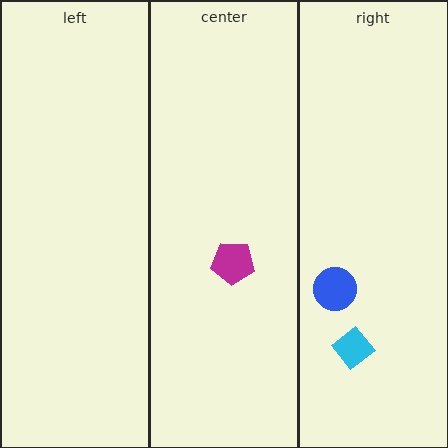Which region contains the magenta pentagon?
The center region.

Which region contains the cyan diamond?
The right region.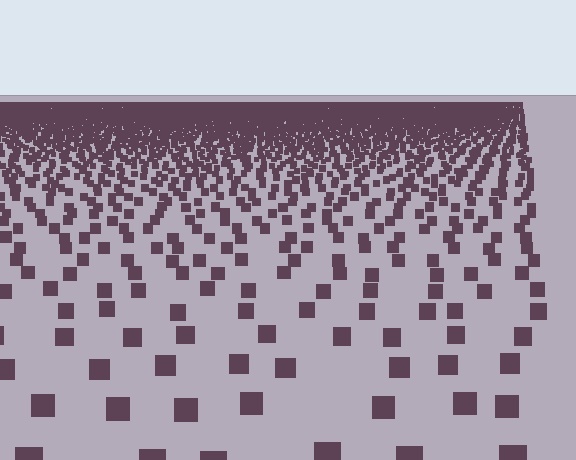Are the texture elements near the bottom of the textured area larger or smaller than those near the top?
Larger. Near the bottom, elements are closer to the viewer and appear at a bigger on-screen size.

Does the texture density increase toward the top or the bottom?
Density increases toward the top.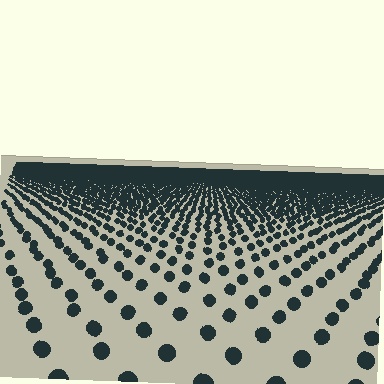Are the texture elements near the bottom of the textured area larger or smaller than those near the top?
Larger. Near the bottom, elements are closer to the viewer and appear at a bigger on-screen size.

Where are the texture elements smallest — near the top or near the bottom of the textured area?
Near the top.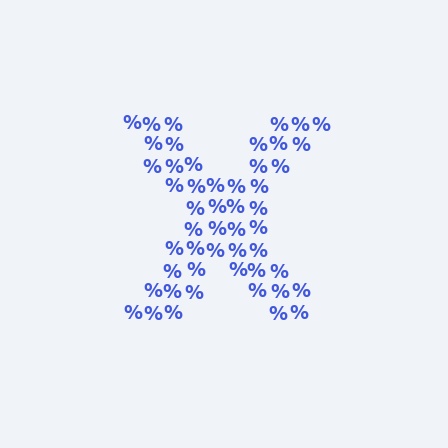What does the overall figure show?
The overall figure shows the letter X.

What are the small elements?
The small elements are percent signs.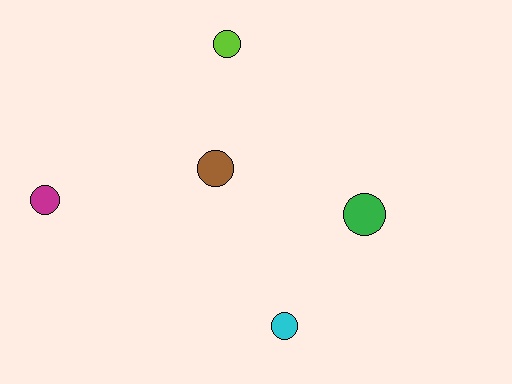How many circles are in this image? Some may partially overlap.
There are 5 circles.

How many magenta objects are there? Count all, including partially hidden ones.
There is 1 magenta object.